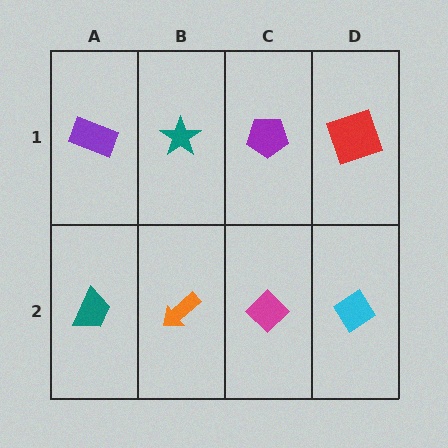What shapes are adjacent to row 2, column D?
A red square (row 1, column D), a magenta diamond (row 2, column C).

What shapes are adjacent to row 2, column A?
A purple rectangle (row 1, column A), an orange arrow (row 2, column B).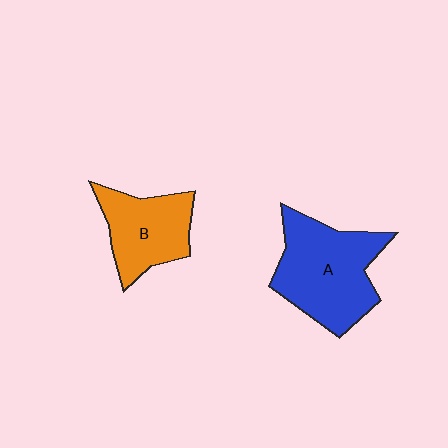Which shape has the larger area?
Shape A (blue).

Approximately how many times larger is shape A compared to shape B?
Approximately 1.4 times.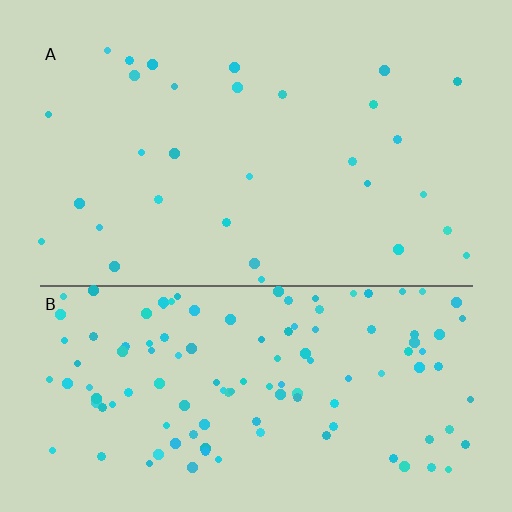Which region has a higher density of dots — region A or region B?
B (the bottom).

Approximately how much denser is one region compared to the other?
Approximately 4.1× — region B over region A.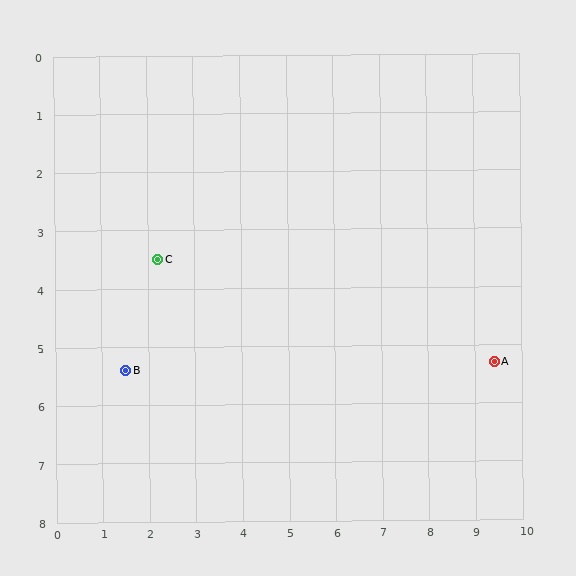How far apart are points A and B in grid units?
Points A and B are about 7.9 grid units apart.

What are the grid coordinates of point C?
Point C is at approximately (2.2, 3.5).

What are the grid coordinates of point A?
Point A is at approximately (9.4, 5.3).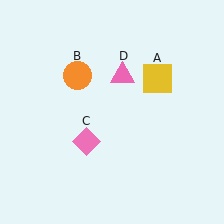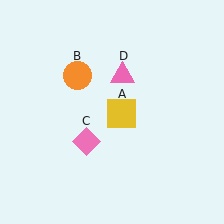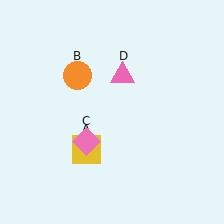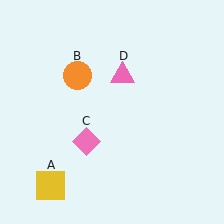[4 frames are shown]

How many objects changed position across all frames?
1 object changed position: yellow square (object A).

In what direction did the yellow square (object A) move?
The yellow square (object A) moved down and to the left.